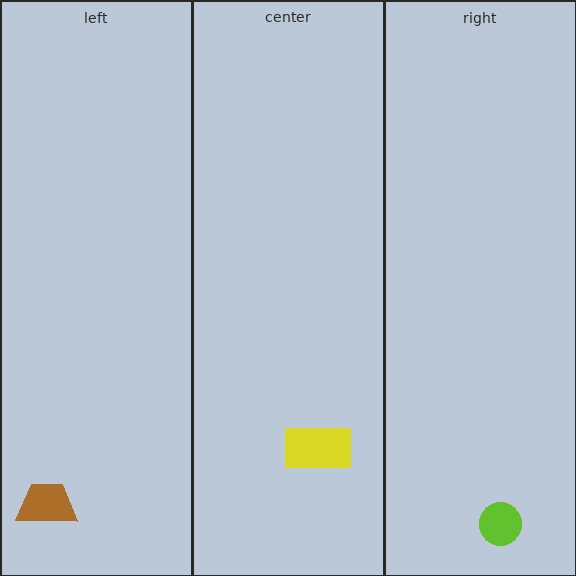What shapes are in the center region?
The yellow rectangle.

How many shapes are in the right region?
1.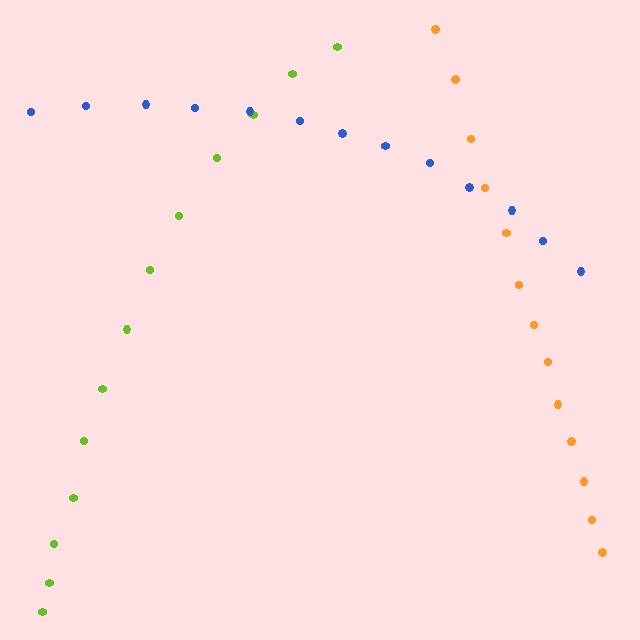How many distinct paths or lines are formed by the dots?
There are 3 distinct paths.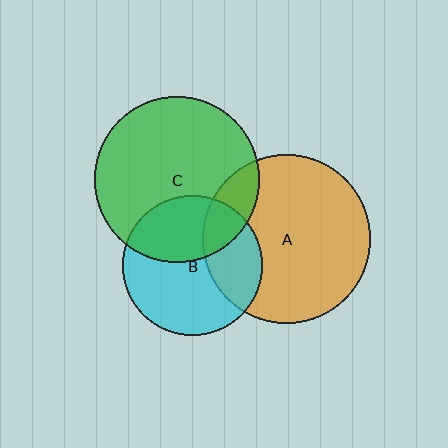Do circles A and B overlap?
Yes.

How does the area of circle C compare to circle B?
Approximately 1.4 times.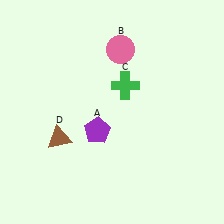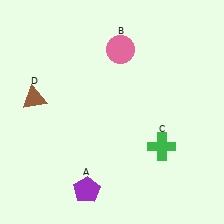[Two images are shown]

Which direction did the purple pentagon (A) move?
The purple pentagon (A) moved down.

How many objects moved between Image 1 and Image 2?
3 objects moved between the two images.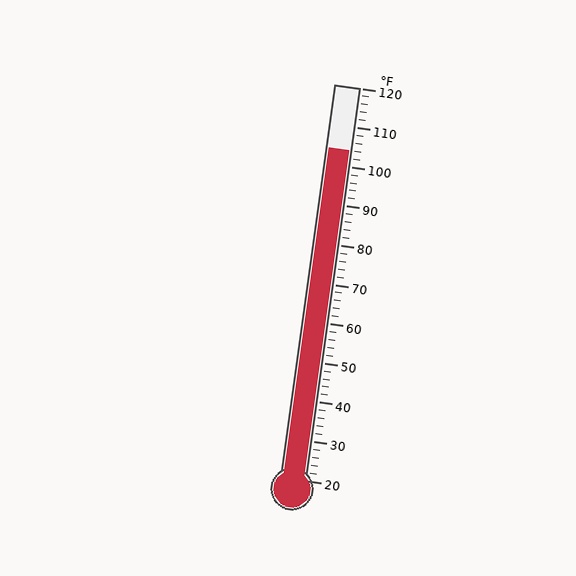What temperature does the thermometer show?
The thermometer shows approximately 104°F.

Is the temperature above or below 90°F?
The temperature is above 90°F.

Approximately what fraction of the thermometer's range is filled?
The thermometer is filled to approximately 85% of its range.